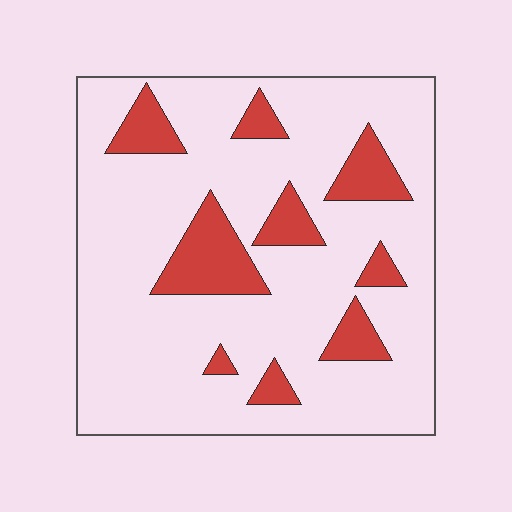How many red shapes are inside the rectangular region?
9.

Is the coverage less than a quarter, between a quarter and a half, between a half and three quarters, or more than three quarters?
Less than a quarter.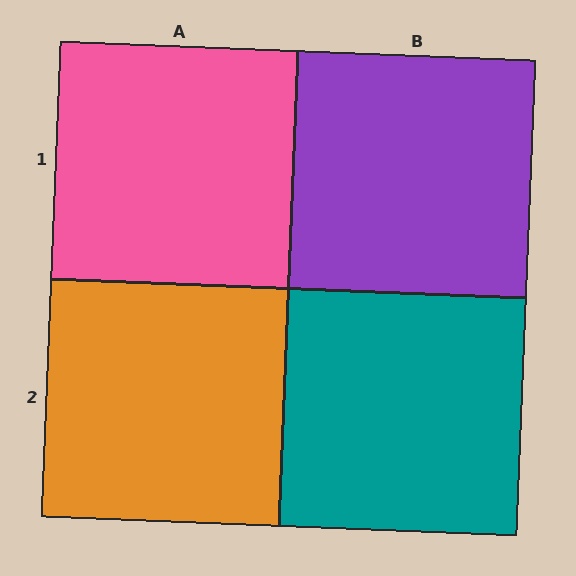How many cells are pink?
1 cell is pink.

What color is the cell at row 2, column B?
Teal.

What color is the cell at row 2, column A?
Orange.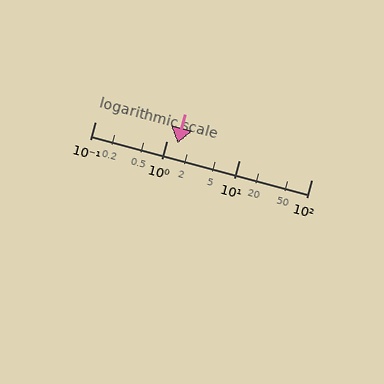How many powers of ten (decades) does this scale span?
The scale spans 3 decades, from 0.1 to 100.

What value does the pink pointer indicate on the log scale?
The pointer indicates approximately 1.4.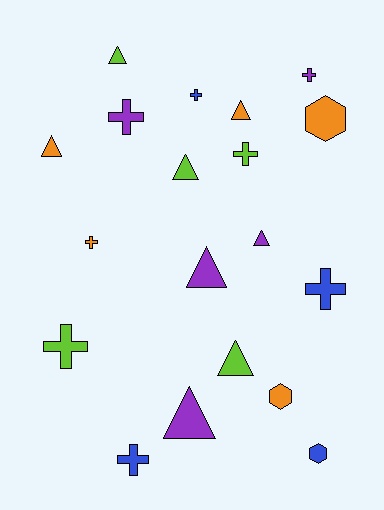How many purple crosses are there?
There are 2 purple crosses.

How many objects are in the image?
There are 19 objects.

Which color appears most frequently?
Lime, with 5 objects.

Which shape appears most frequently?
Triangle, with 8 objects.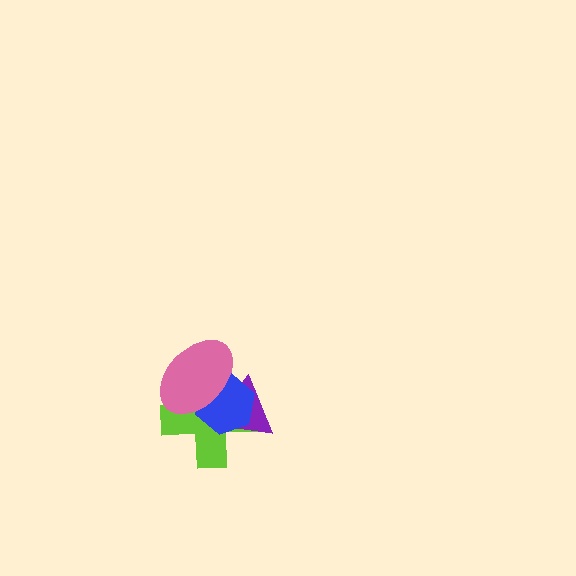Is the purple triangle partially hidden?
Yes, it is partially covered by another shape.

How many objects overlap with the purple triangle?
3 objects overlap with the purple triangle.